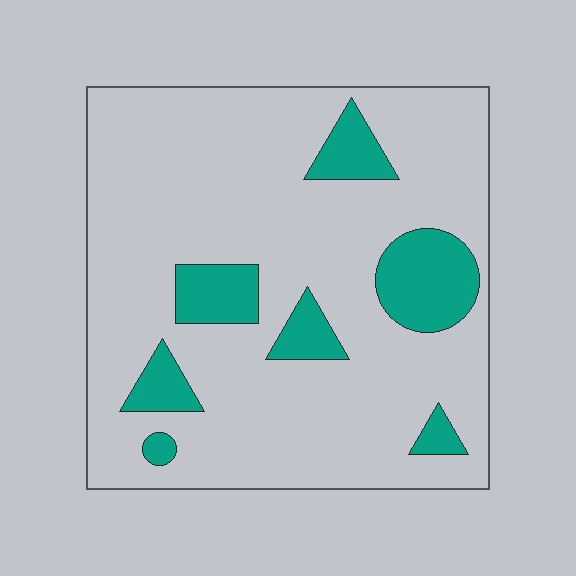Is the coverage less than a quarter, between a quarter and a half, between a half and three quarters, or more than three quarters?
Less than a quarter.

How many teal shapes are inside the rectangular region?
7.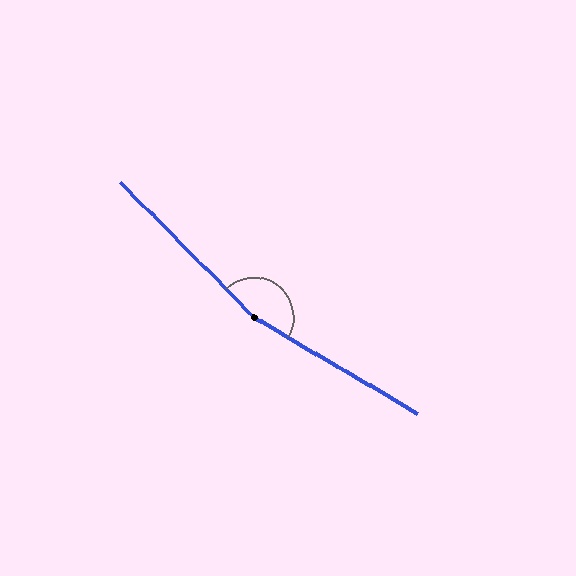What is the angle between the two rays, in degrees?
Approximately 165 degrees.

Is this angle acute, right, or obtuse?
It is obtuse.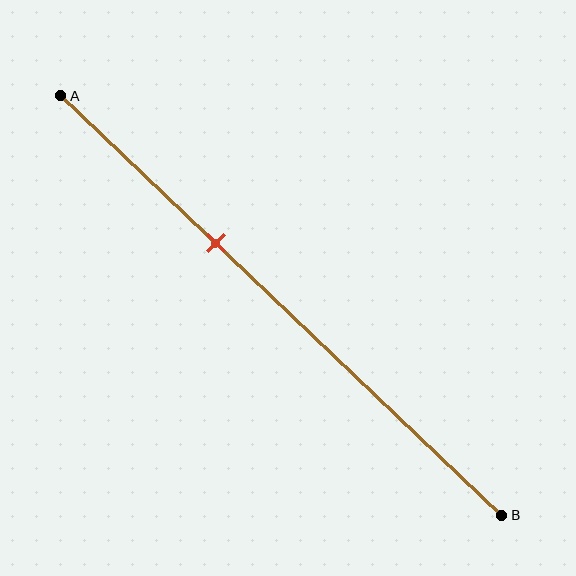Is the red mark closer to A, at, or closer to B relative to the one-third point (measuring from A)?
The red mark is approximately at the one-third point of segment AB.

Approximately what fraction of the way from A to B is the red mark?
The red mark is approximately 35% of the way from A to B.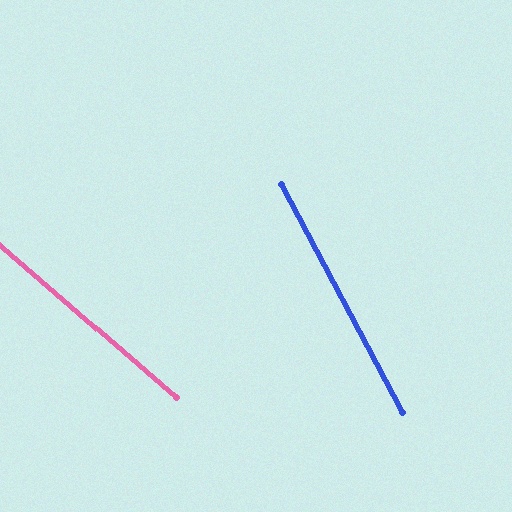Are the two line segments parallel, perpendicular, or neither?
Neither parallel nor perpendicular — they differ by about 21°.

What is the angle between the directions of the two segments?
Approximately 21 degrees.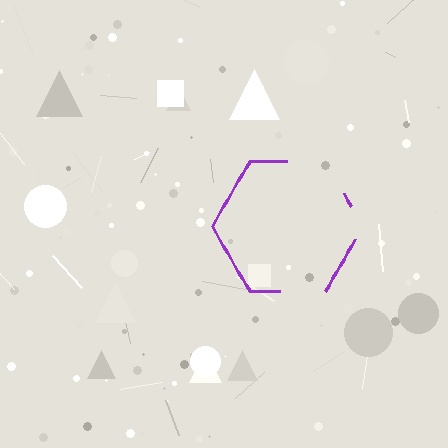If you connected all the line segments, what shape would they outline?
They would outline a hexagon.